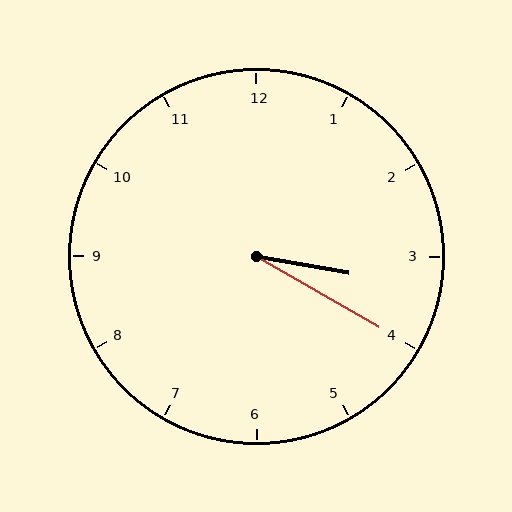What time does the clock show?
3:20.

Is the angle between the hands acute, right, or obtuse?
It is acute.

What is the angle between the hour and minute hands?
Approximately 20 degrees.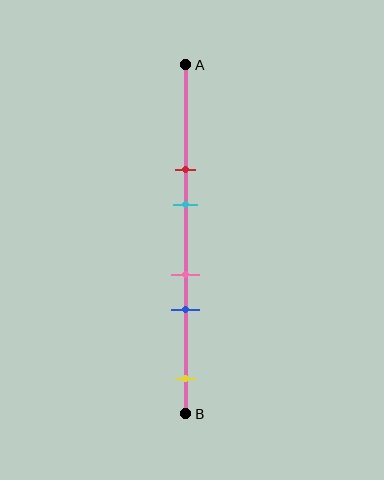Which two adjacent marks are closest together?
The pink and blue marks are the closest adjacent pair.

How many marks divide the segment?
There are 5 marks dividing the segment.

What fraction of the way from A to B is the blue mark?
The blue mark is approximately 70% (0.7) of the way from A to B.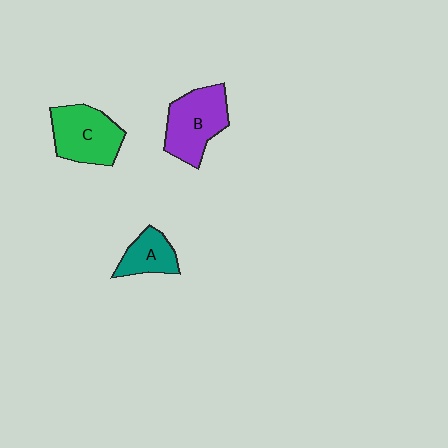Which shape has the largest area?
Shape B (purple).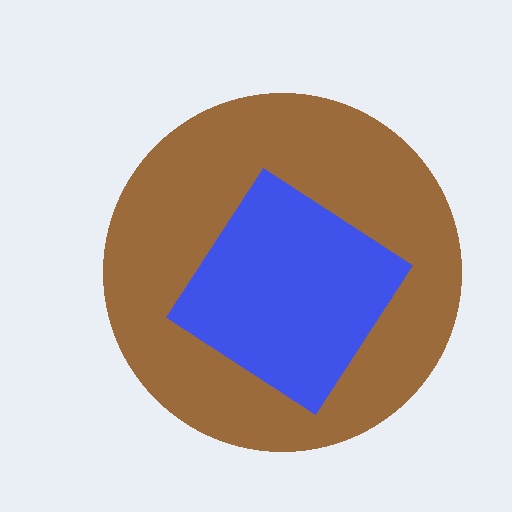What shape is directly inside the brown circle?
The blue diamond.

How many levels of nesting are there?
2.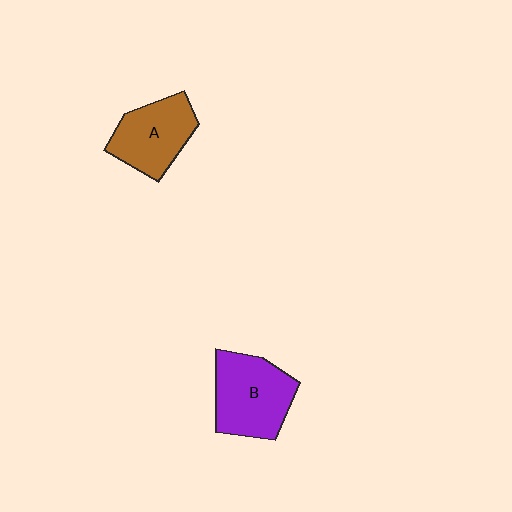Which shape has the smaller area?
Shape A (brown).